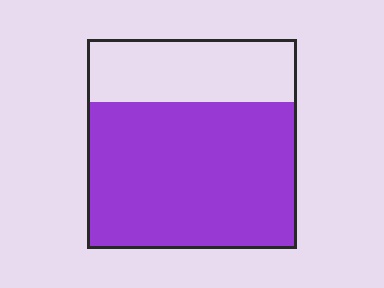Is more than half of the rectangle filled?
Yes.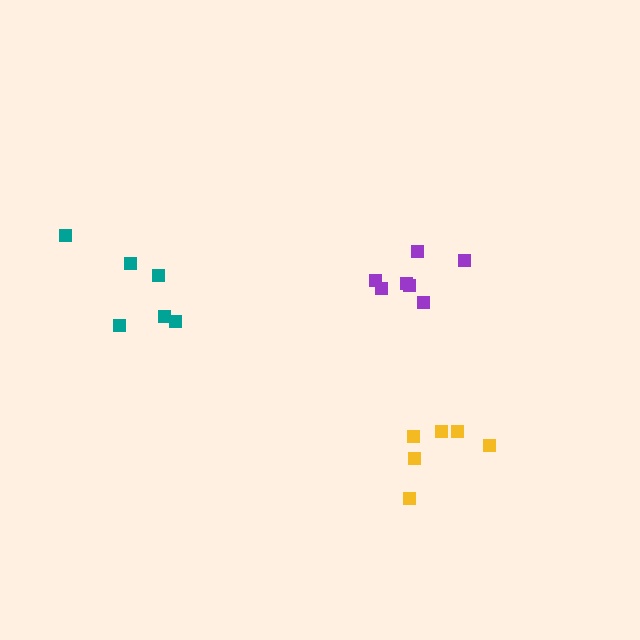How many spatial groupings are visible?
There are 3 spatial groupings.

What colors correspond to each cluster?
The clusters are colored: yellow, teal, purple.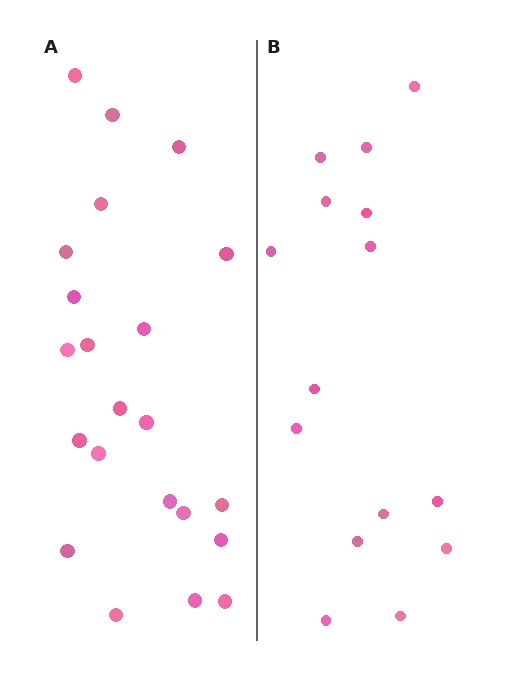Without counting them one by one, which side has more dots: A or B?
Region A (the left region) has more dots.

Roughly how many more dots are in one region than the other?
Region A has roughly 8 or so more dots than region B.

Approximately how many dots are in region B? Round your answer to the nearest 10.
About 20 dots. (The exact count is 15, which rounds to 20.)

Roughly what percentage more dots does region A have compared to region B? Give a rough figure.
About 45% more.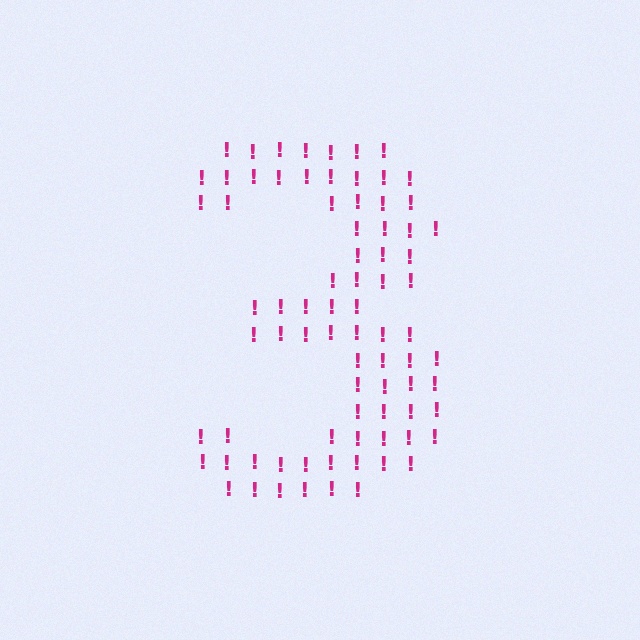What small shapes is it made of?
It is made of small exclamation marks.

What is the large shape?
The large shape is the digit 3.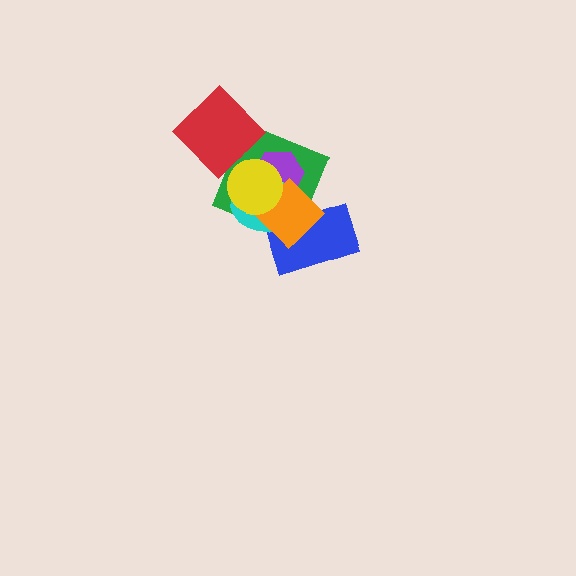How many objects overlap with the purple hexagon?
4 objects overlap with the purple hexagon.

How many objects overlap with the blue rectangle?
3 objects overlap with the blue rectangle.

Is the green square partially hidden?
Yes, it is partially covered by another shape.